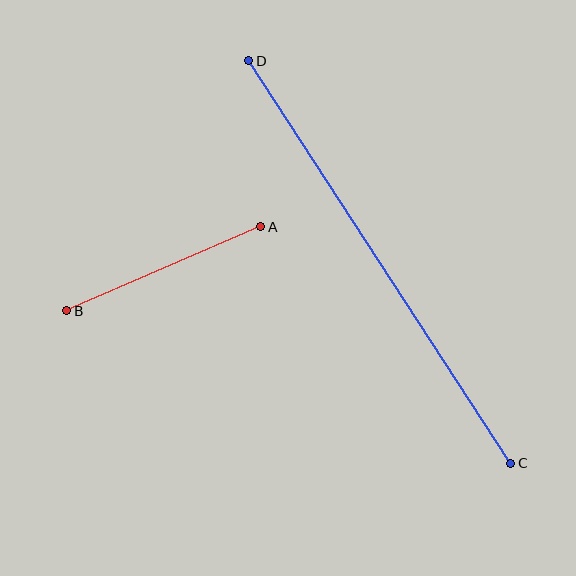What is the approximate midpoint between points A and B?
The midpoint is at approximately (164, 269) pixels.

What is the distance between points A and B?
The distance is approximately 211 pixels.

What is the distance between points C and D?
The distance is approximately 480 pixels.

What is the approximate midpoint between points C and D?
The midpoint is at approximately (380, 262) pixels.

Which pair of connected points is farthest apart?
Points C and D are farthest apart.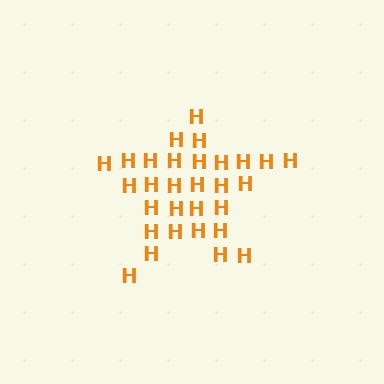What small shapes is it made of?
It is made of small letter H's.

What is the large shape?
The large shape is a star.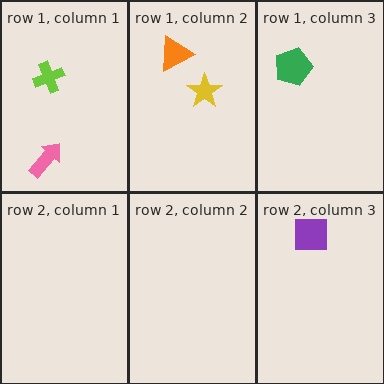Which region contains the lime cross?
The row 1, column 1 region.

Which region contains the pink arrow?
The row 1, column 1 region.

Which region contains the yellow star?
The row 1, column 2 region.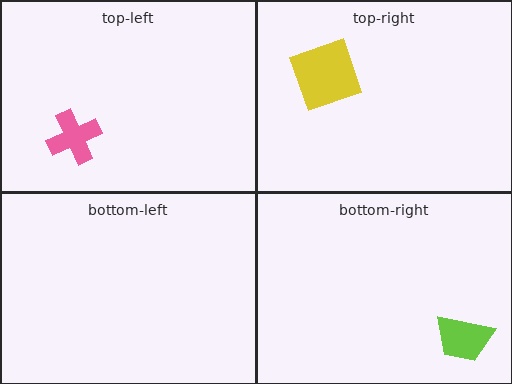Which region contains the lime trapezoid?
The bottom-right region.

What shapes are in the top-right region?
The yellow square.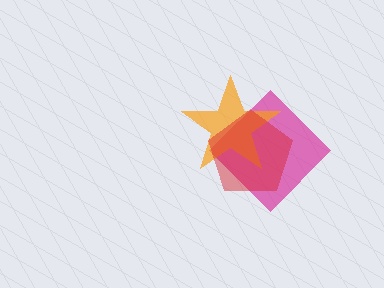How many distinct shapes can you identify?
There are 3 distinct shapes: a magenta diamond, an orange star, a red pentagon.